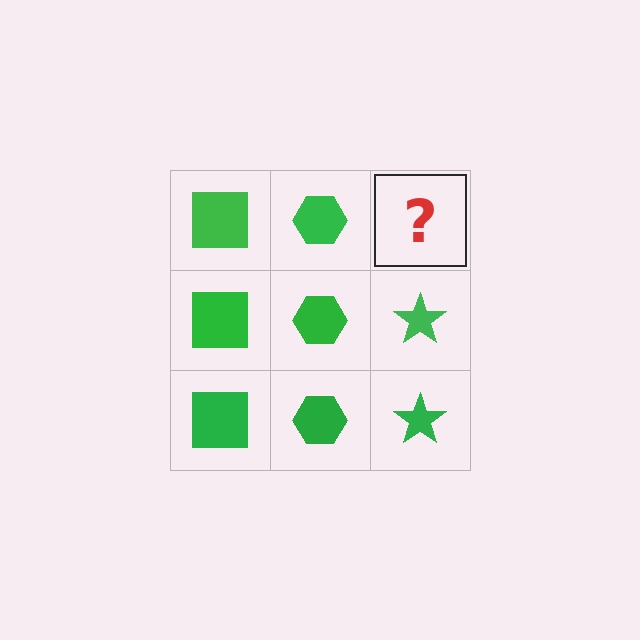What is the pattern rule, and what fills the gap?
The rule is that each column has a consistent shape. The gap should be filled with a green star.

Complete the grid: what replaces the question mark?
The question mark should be replaced with a green star.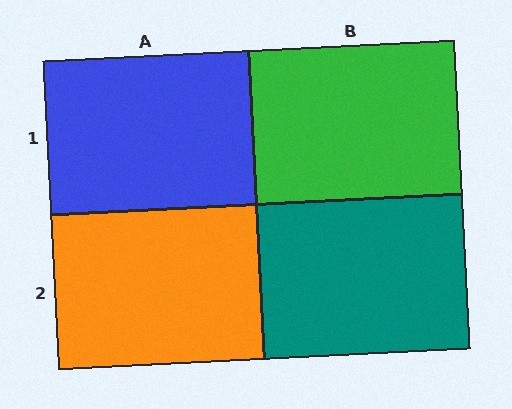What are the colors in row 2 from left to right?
Orange, teal.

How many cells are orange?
1 cell is orange.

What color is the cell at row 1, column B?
Green.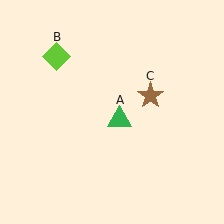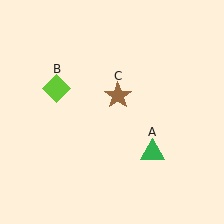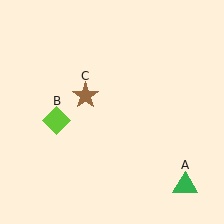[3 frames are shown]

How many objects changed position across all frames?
3 objects changed position: green triangle (object A), lime diamond (object B), brown star (object C).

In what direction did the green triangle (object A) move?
The green triangle (object A) moved down and to the right.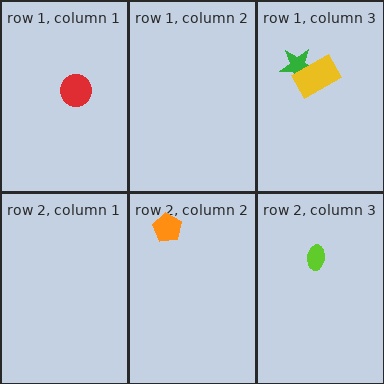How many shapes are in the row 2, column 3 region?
1.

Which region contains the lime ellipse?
The row 2, column 3 region.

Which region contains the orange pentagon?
The row 2, column 2 region.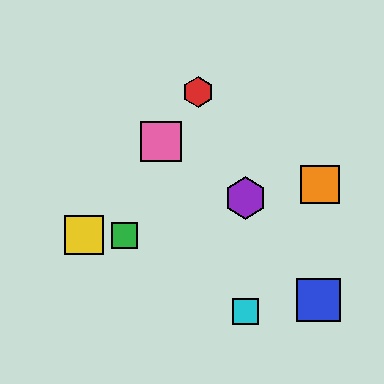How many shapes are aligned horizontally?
2 shapes (the green square, the yellow square) are aligned horizontally.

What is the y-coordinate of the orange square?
The orange square is at y≈185.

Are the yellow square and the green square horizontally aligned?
Yes, both are at y≈235.